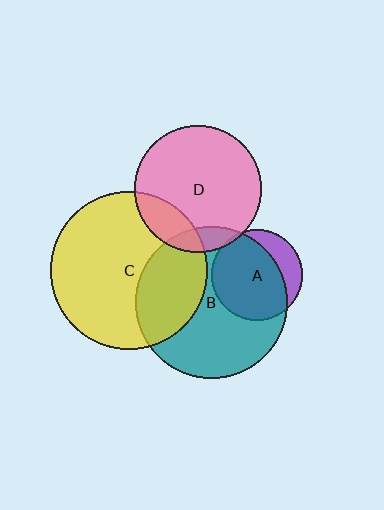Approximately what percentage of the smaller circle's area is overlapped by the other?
Approximately 20%.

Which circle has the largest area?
Circle C (yellow).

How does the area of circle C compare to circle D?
Approximately 1.5 times.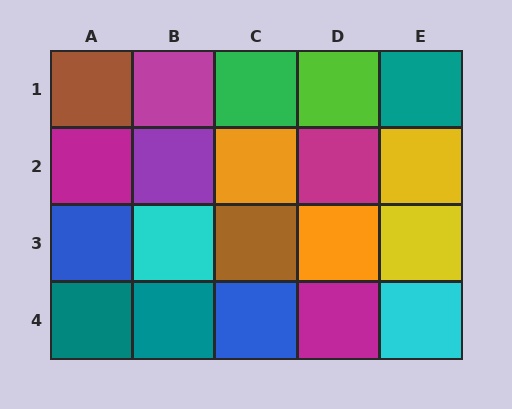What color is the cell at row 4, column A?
Teal.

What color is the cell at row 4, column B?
Teal.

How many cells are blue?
2 cells are blue.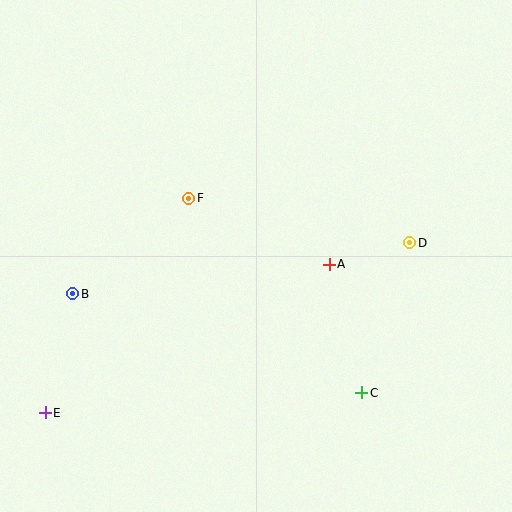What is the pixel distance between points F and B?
The distance between F and B is 150 pixels.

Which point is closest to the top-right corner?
Point D is closest to the top-right corner.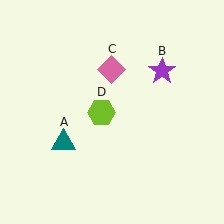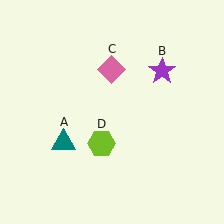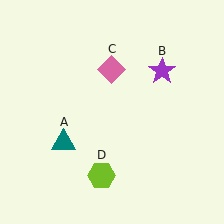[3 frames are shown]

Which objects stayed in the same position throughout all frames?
Teal triangle (object A) and purple star (object B) and pink diamond (object C) remained stationary.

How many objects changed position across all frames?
1 object changed position: lime hexagon (object D).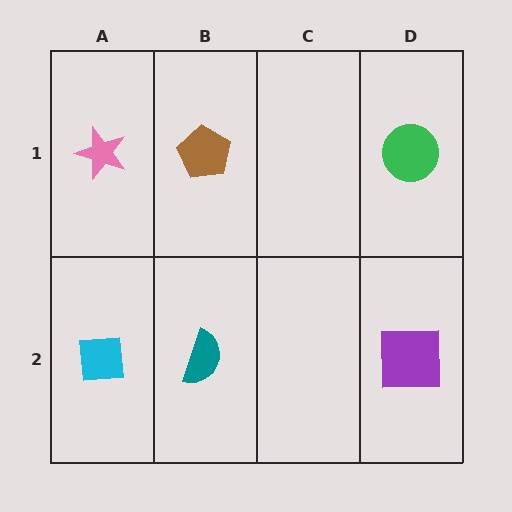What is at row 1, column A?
A pink star.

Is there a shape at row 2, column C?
No, that cell is empty.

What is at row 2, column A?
A cyan square.